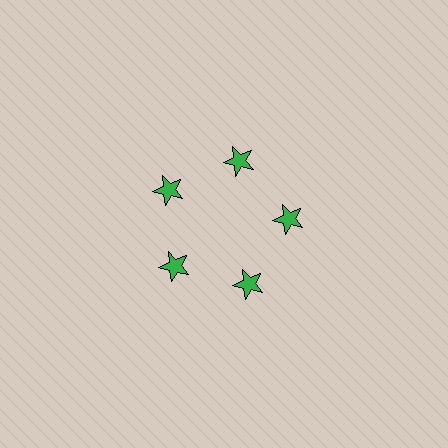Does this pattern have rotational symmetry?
Yes, this pattern has 5-fold rotational symmetry. It looks the same after rotating 72 degrees around the center.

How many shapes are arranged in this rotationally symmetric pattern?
There are 5 shapes, arranged in 5 groups of 1.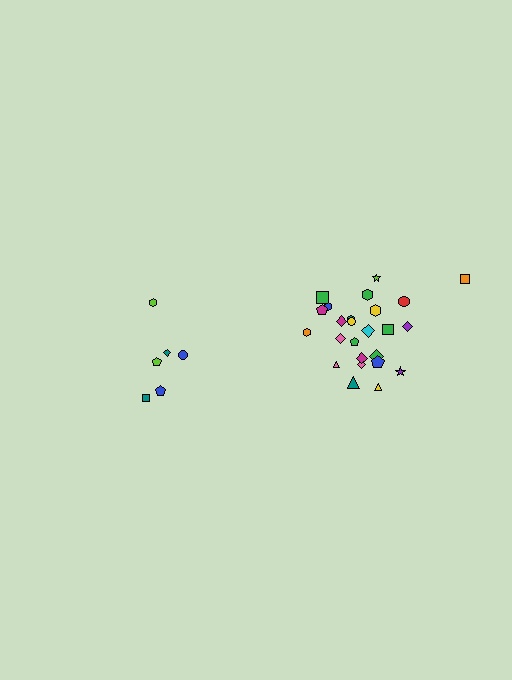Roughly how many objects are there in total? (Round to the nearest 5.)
Roughly 30 objects in total.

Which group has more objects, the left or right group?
The right group.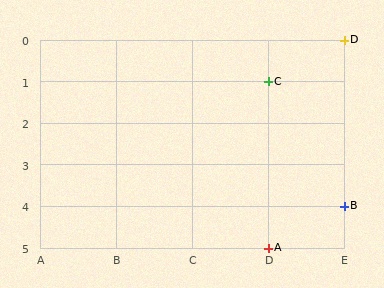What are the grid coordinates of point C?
Point C is at grid coordinates (D, 1).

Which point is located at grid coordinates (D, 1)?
Point C is at (D, 1).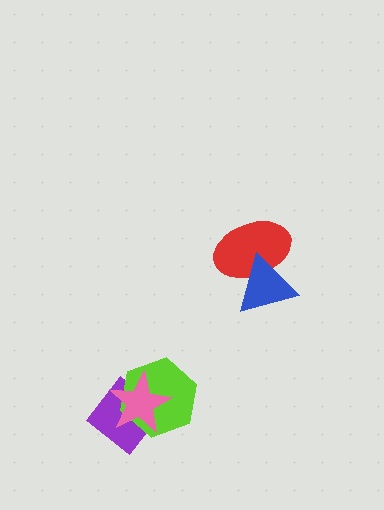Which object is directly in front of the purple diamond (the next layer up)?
The lime hexagon is directly in front of the purple diamond.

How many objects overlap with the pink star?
2 objects overlap with the pink star.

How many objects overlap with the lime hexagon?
2 objects overlap with the lime hexagon.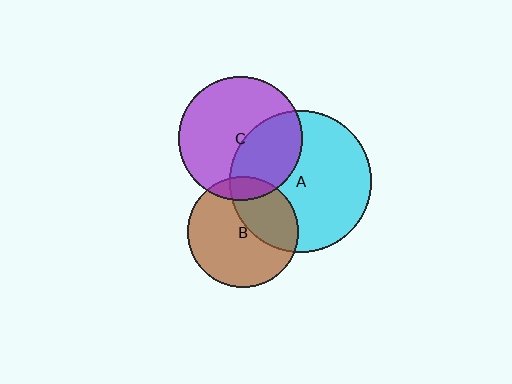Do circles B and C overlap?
Yes.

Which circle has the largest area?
Circle A (cyan).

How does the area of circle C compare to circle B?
Approximately 1.2 times.